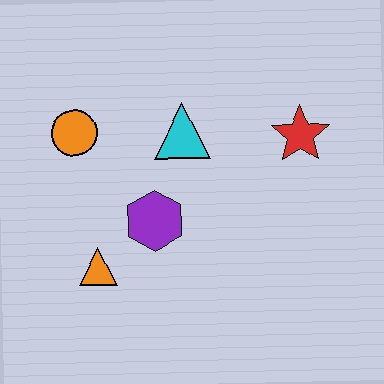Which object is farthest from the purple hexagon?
The red star is farthest from the purple hexagon.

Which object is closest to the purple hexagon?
The orange triangle is closest to the purple hexagon.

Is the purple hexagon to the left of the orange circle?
No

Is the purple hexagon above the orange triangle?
Yes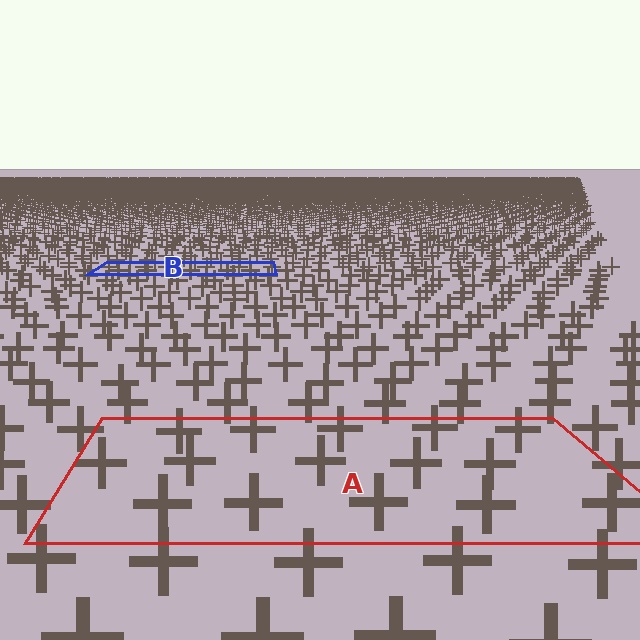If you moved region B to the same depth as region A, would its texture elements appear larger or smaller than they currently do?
They would appear larger. At a closer depth, the same texture elements are projected at a bigger on-screen size.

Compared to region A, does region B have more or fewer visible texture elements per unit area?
Region B has more texture elements per unit area — they are packed more densely because it is farther away.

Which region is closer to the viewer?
Region A is closer. The texture elements there are larger and more spread out.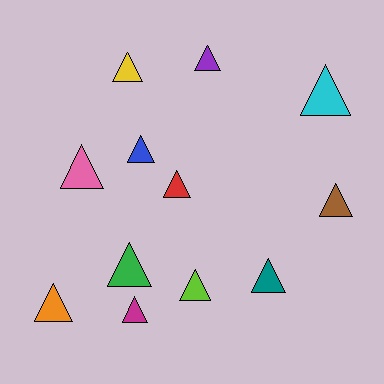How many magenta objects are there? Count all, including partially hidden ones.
There is 1 magenta object.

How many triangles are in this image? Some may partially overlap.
There are 12 triangles.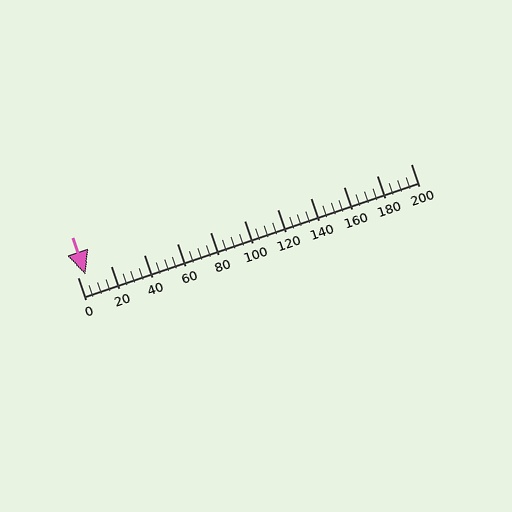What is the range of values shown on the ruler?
The ruler shows values from 0 to 200.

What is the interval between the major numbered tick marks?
The major tick marks are spaced 20 units apart.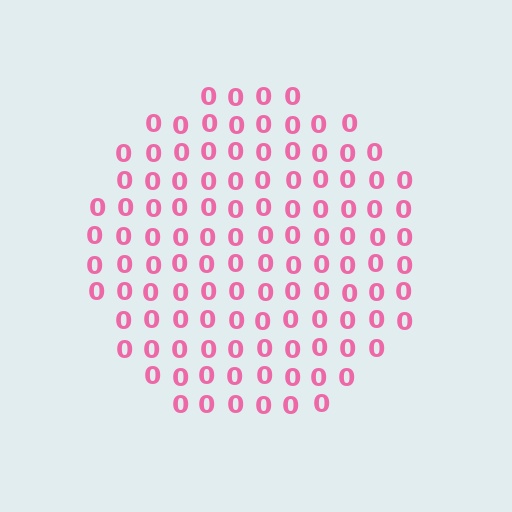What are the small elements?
The small elements are digit 0's.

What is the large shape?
The large shape is a circle.